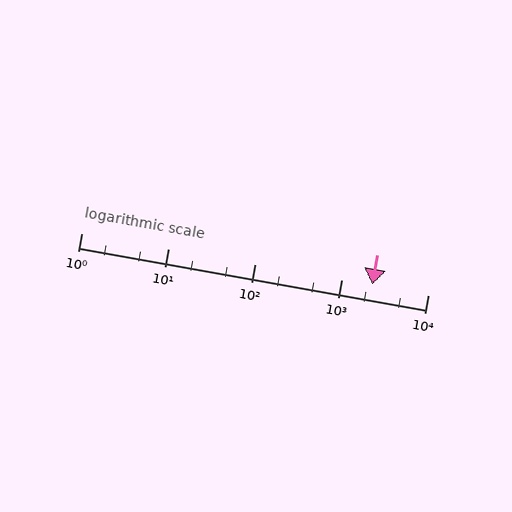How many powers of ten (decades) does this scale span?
The scale spans 4 decades, from 1 to 10000.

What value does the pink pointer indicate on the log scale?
The pointer indicates approximately 2300.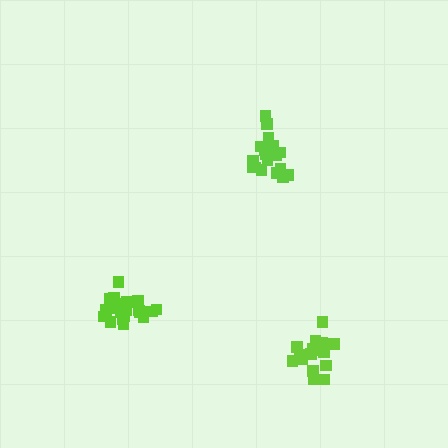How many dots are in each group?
Group 1: 21 dots, Group 2: 21 dots, Group 3: 17 dots (59 total).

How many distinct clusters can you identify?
There are 3 distinct clusters.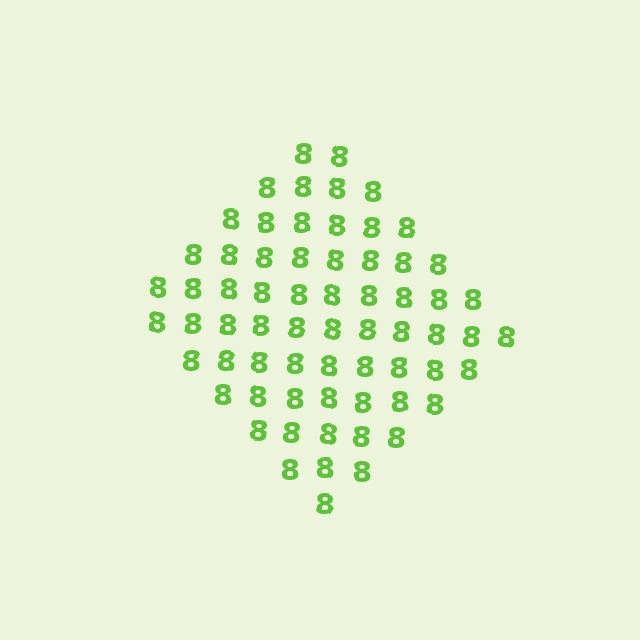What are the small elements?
The small elements are digit 8's.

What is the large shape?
The large shape is a diamond.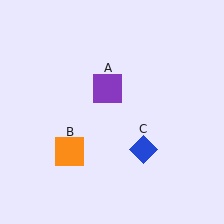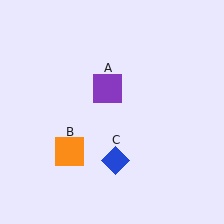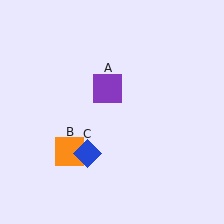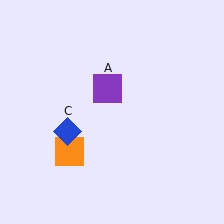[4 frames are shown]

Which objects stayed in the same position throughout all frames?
Purple square (object A) and orange square (object B) remained stationary.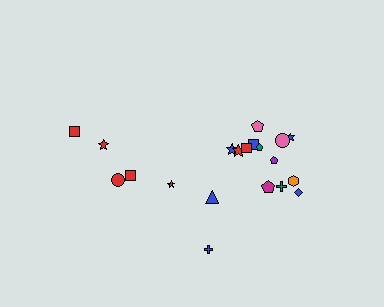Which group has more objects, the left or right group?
The right group.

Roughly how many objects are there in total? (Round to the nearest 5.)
Roughly 20 objects in total.